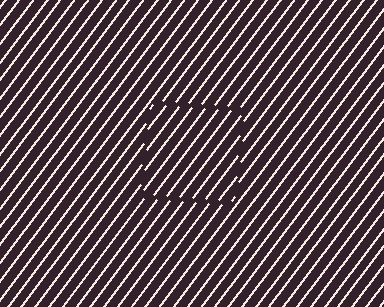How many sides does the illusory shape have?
4 sides — the line-ends trace a square.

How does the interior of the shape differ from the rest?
The interior of the shape contains the same grating, shifted by half a period — the contour is defined by the phase discontinuity where line-ends from the inner and outer gratings abut.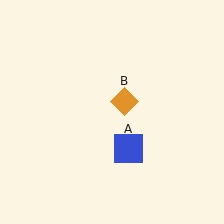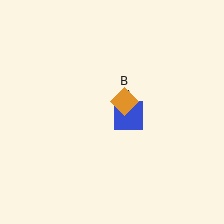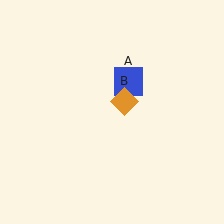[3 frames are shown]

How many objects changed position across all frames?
1 object changed position: blue square (object A).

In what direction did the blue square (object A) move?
The blue square (object A) moved up.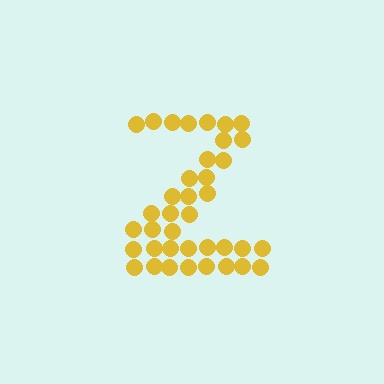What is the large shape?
The large shape is the letter Z.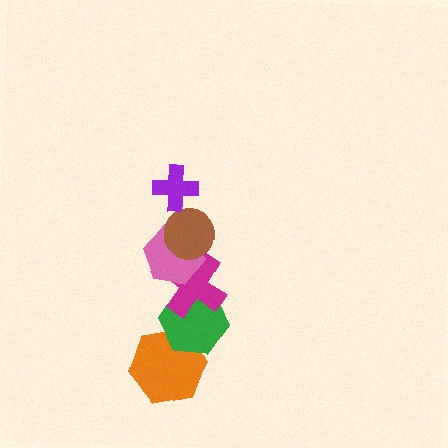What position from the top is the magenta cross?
The magenta cross is 4th from the top.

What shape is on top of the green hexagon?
The magenta cross is on top of the green hexagon.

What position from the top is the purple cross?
The purple cross is 1st from the top.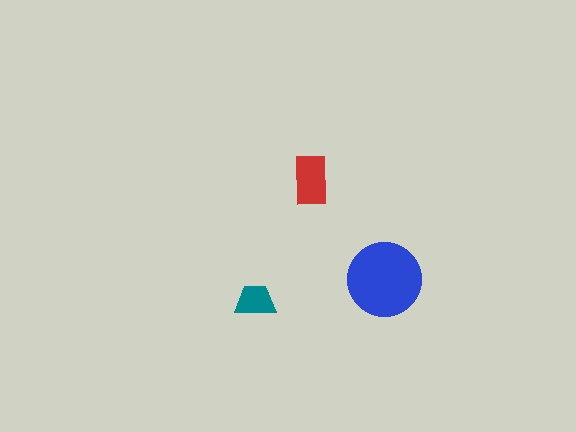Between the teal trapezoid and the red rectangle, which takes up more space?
The red rectangle.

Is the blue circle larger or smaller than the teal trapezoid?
Larger.